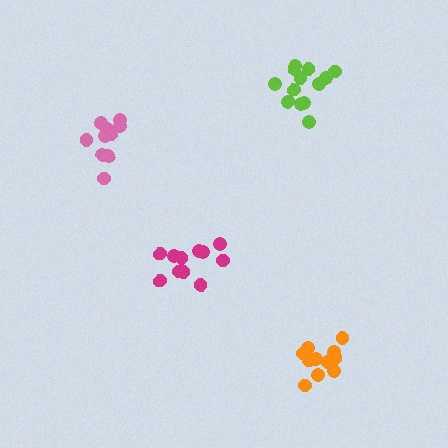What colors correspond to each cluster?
The clusters are colored: lime, magenta, pink, orange.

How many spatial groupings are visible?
There are 4 spatial groupings.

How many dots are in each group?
Group 1: 13 dots, Group 2: 11 dots, Group 3: 10 dots, Group 4: 14 dots (48 total).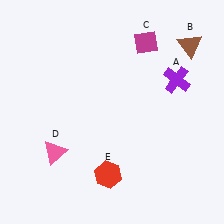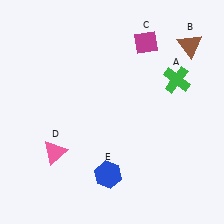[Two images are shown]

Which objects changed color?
A changed from purple to green. E changed from red to blue.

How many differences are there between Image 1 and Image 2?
There are 2 differences between the two images.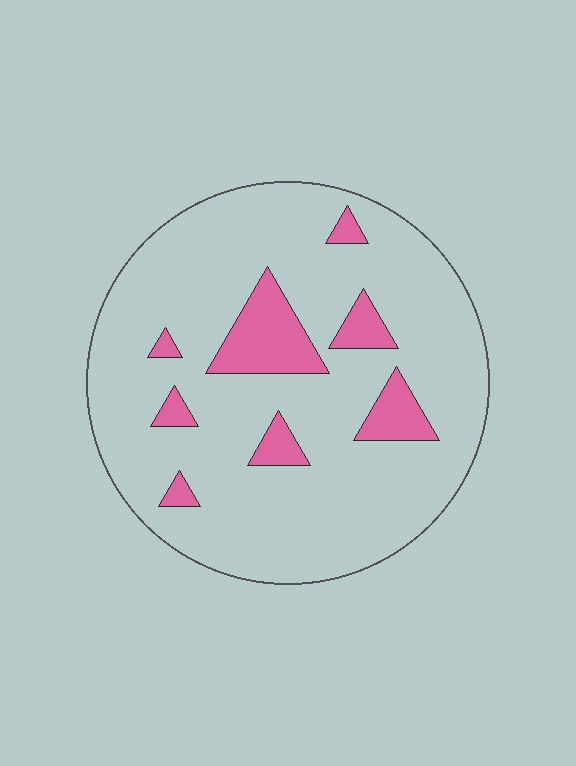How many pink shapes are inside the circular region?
8.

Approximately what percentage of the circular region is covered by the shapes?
Approximately 15%.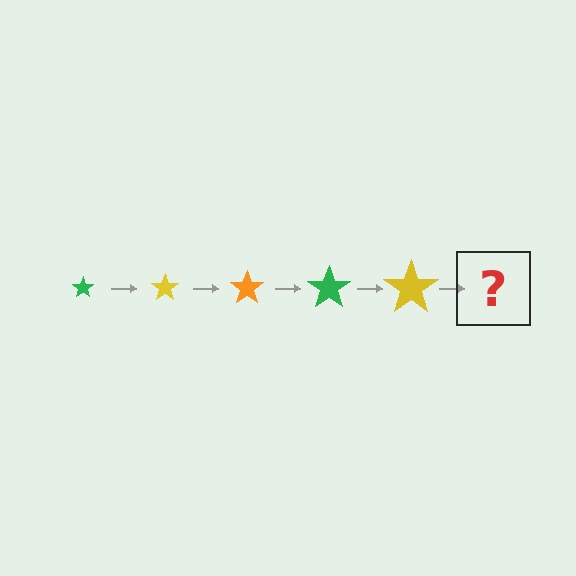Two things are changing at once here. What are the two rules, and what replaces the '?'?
The two rules are that the star grows larger each step and the color cycles through green, yellow, and orange. The '?' should be an orange star, larger than the previous one.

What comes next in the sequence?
The next element should be an orange star, larger than the previous one.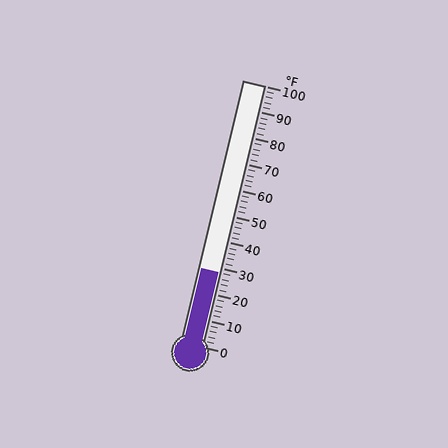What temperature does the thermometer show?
The thermometer shows approximately 28°F.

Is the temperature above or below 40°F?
The temperature is below 40°F.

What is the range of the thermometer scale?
The thermometer scale ranges from 0°F to 100°F.